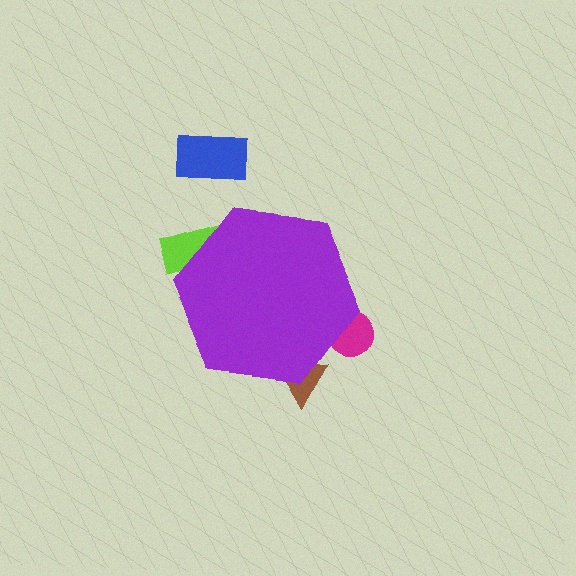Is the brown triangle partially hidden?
Yes, the brown triangle is partially hidden behind the purple hexagon.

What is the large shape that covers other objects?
A purple hexagon.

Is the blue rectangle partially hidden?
No, the blue rectangle is fully visible.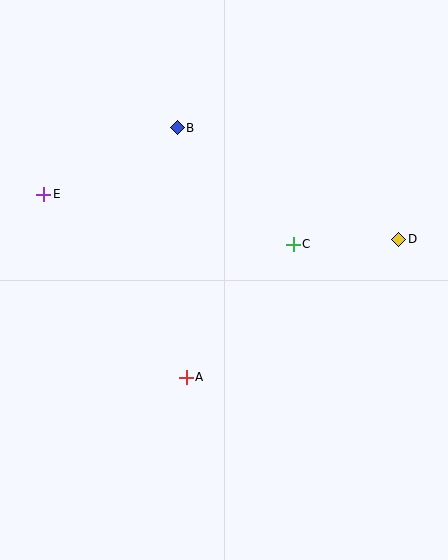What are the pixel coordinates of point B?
Point B is at (177, 128).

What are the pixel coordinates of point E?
Point E is at (44, 194).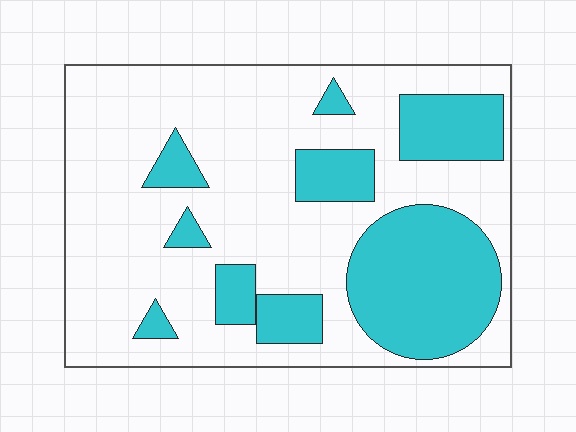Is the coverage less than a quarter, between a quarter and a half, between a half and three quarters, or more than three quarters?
Between a quarter and a half.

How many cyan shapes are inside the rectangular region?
9.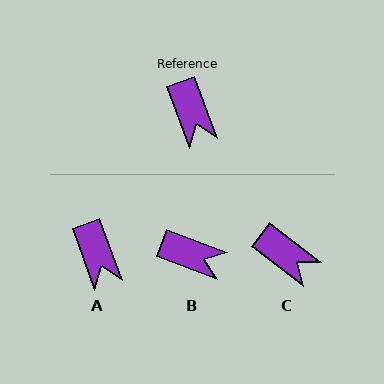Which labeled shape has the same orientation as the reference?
A.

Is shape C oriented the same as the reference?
No, it is off by about 32 degrees.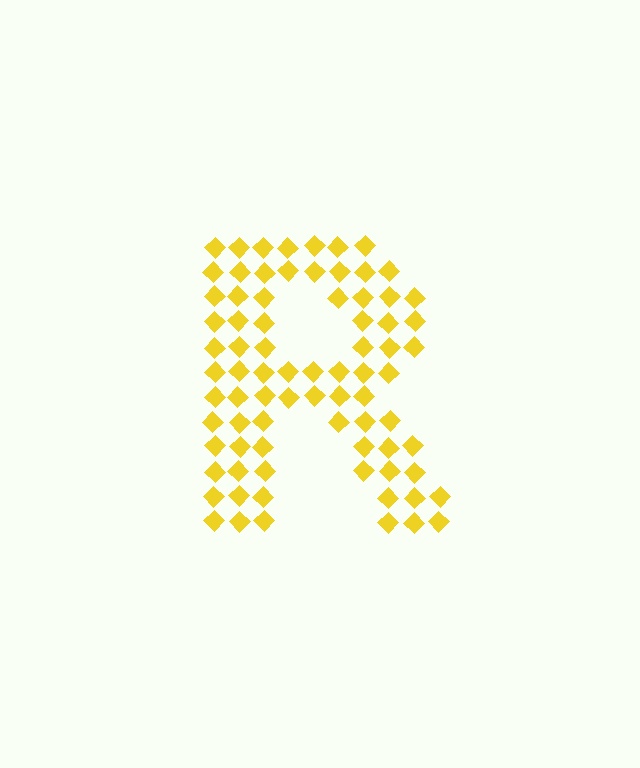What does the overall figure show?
The overall figure shows the letter R.